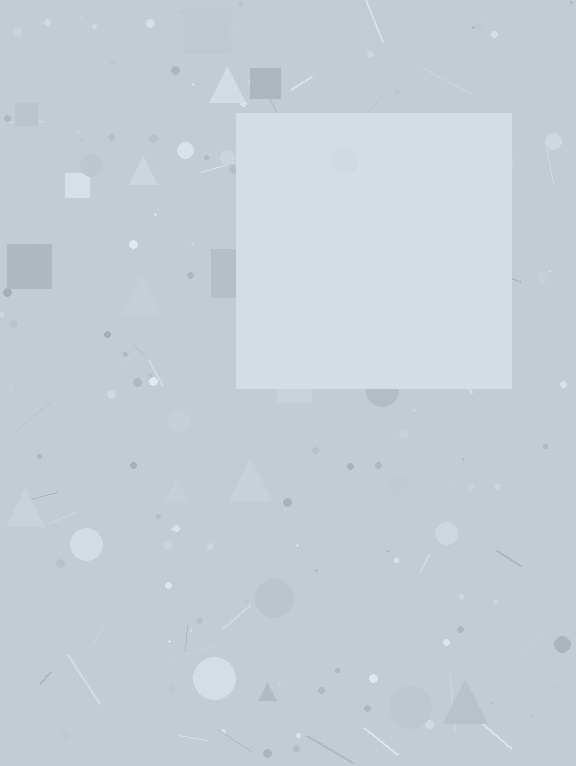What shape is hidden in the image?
A square is hidden in the image.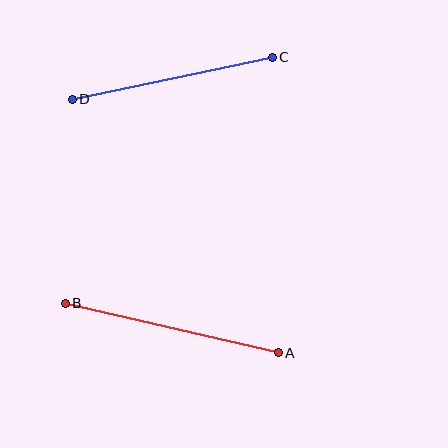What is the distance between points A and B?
The distance is approximately 219 pixels.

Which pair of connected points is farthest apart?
Points A and B are farthest apart.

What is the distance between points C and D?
The distance is approximately 205 pixels.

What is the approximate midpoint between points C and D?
The midpoint is at approximately (172, 78) pixels.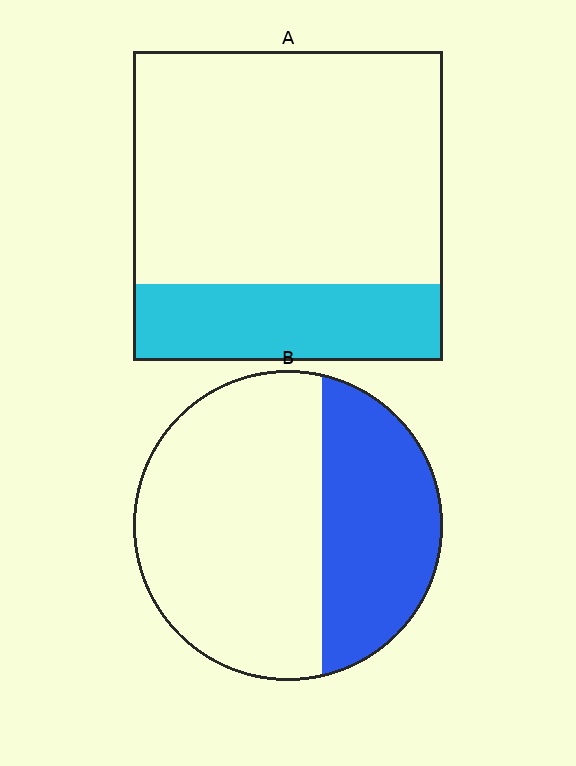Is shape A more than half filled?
No.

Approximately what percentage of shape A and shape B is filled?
A is approximately 25% and B is approximately 35%.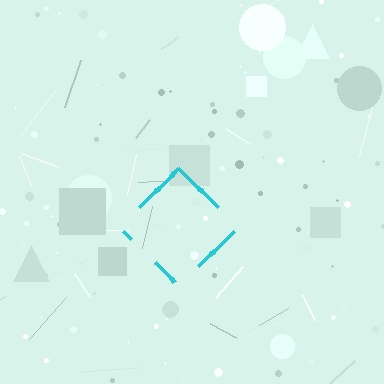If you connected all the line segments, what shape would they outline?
They would outline a diamond.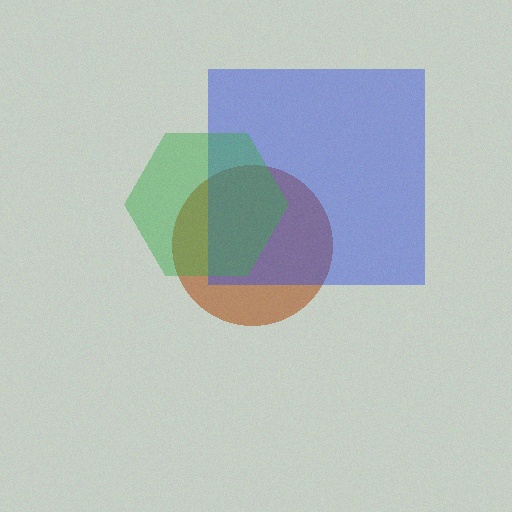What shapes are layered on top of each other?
The layered shapes are: a brown circle, a blue square, a green hexagon.